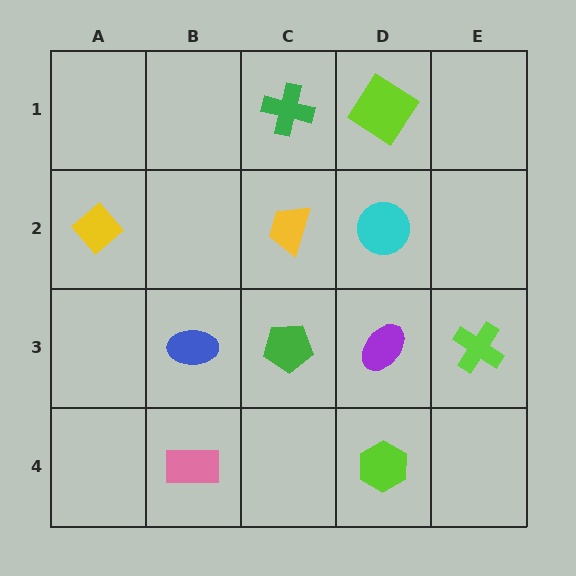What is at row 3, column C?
A green pentagon.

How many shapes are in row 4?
2 shapes.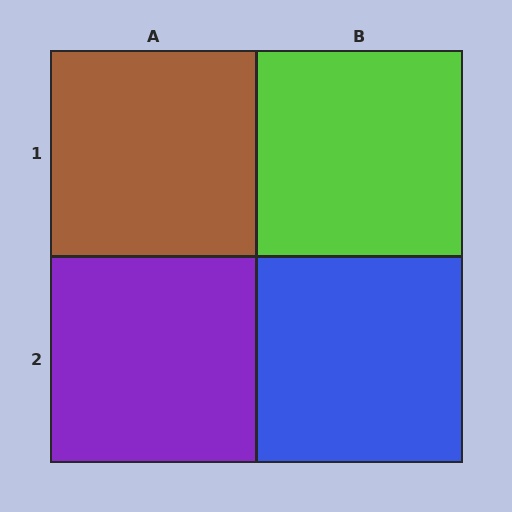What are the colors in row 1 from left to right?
Brown, lime.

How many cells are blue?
1 cell is blue.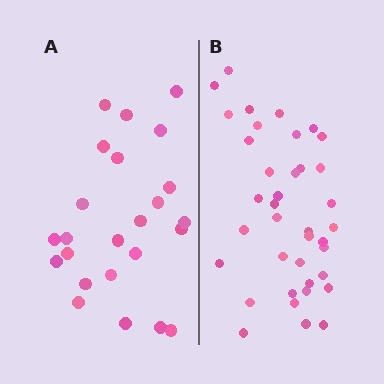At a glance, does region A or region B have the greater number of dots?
Region B (the right region) has more dots.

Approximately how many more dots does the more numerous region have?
Region B has approximately 15 more dots than region A.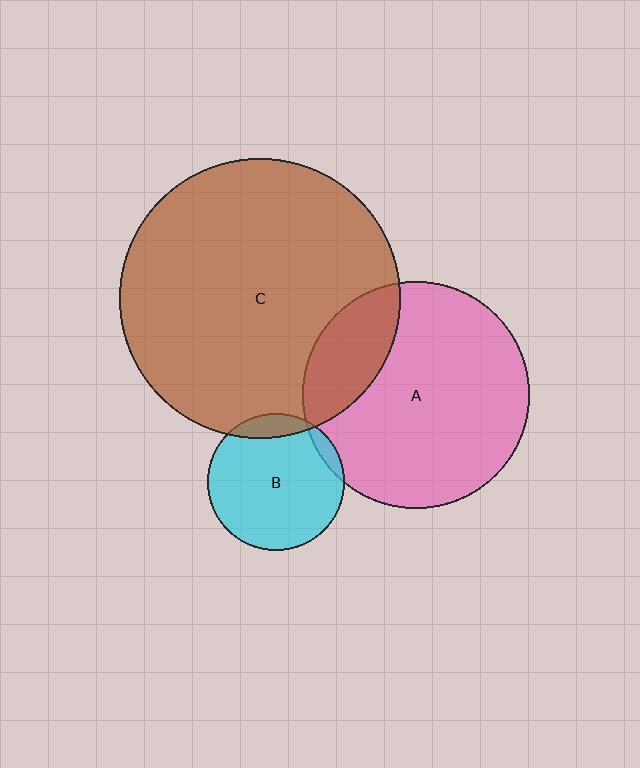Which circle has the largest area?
Circle C (brown).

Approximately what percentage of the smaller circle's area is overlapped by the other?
Approximately 10%.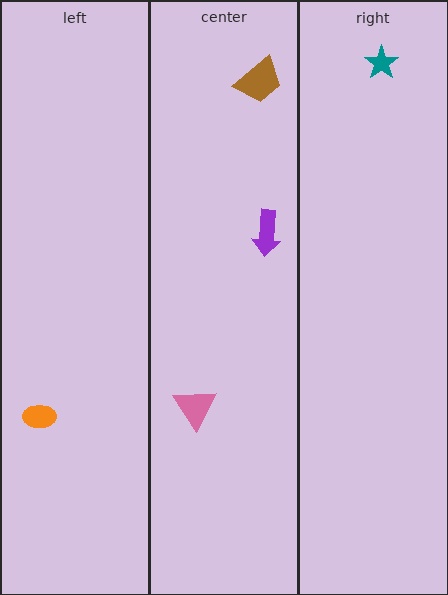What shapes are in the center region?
The pink triangle, the brown trapezoid, the purple arrow.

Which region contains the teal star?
The right region.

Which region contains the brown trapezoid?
The center region.